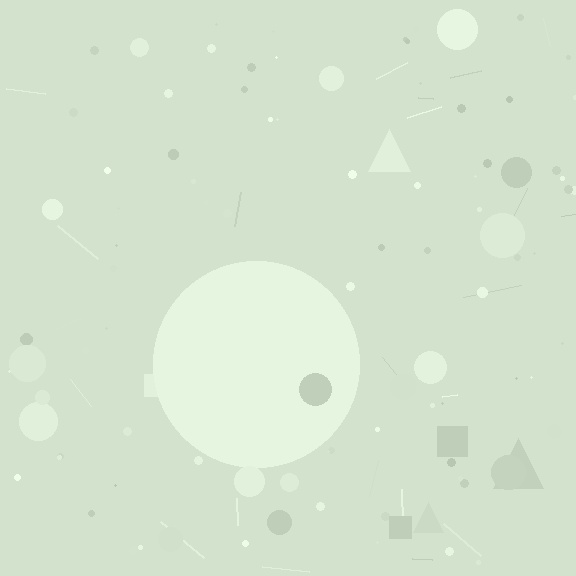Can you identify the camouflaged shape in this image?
The camouflaged shape is a circle.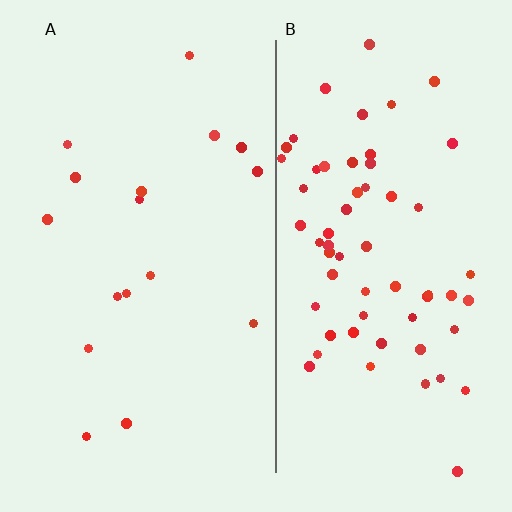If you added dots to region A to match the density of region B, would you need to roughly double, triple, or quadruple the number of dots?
Approximately quadruple.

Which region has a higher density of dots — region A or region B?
B (the right).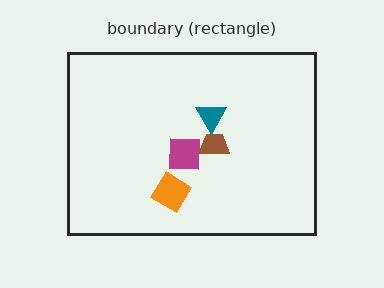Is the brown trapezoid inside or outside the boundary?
Inside.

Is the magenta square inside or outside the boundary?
Inside.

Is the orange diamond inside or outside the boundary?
Inside.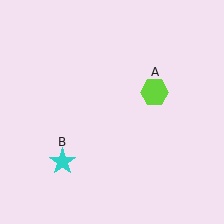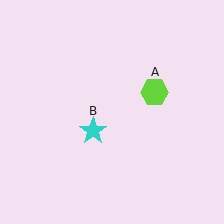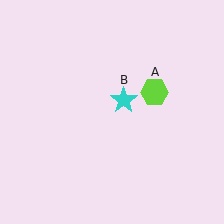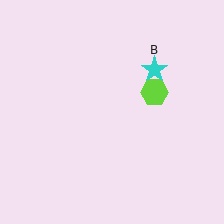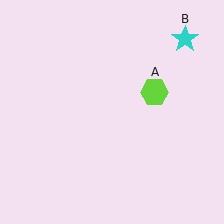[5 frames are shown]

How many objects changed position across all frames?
1 object changed position: cyan star (object B).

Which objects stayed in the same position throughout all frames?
Lime hexagon (object A) remained stationary.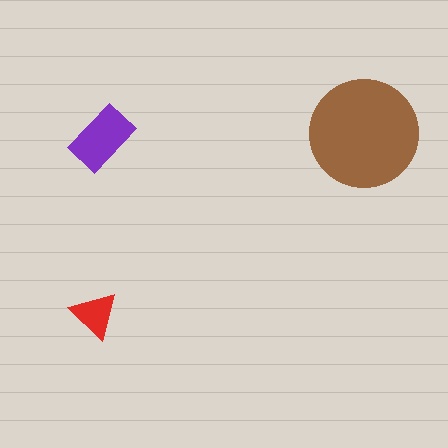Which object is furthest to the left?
The red triangle is leftmost.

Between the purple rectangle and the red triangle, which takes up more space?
The purple rectangle.